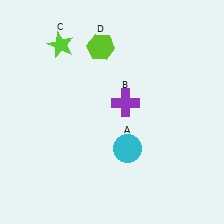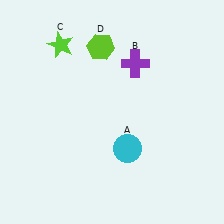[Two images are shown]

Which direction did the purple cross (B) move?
The purple cross (B) moved up.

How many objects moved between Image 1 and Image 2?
1 object moved between the two images.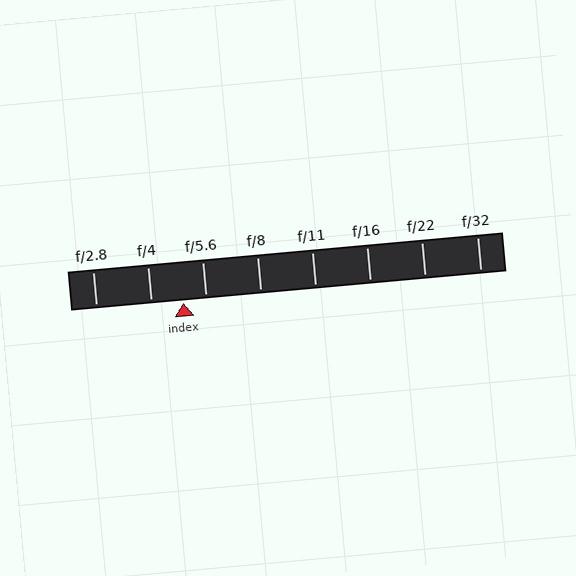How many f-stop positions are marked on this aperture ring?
There are 8 f-stop positions marked.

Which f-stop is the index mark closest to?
The index mark is closest to f/5.6.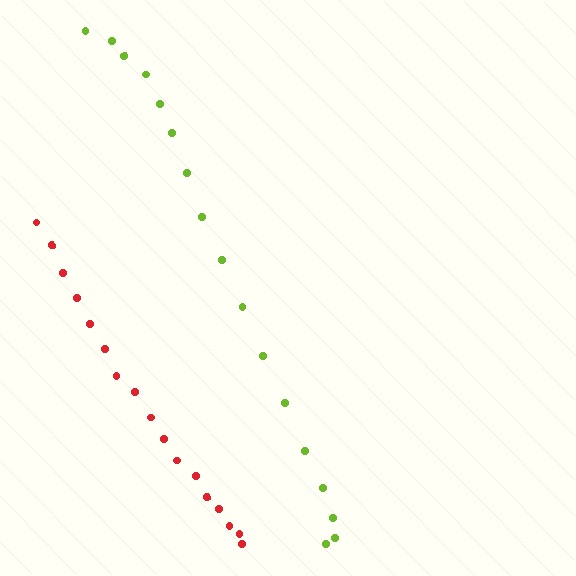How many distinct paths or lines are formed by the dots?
There are 2 distinct paths.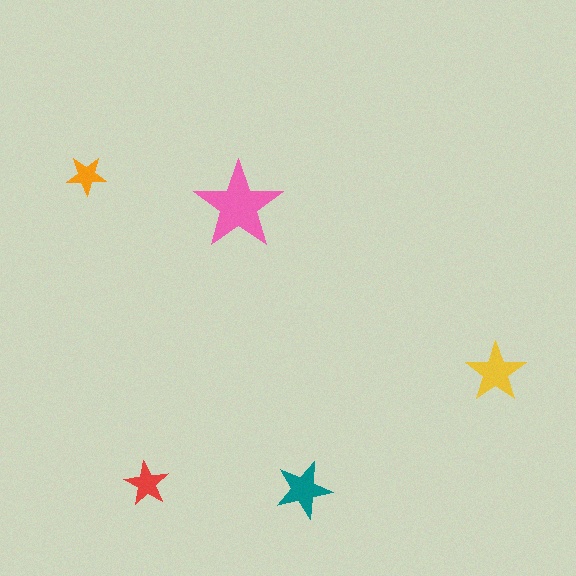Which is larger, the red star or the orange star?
The red one.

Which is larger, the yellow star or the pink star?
The pink one.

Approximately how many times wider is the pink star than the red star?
About 2 times wider.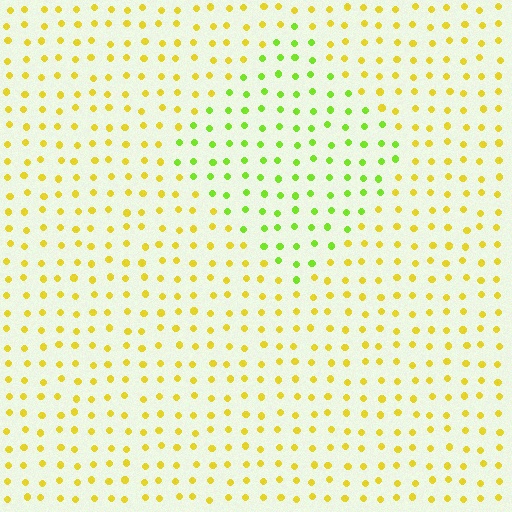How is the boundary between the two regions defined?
The boundary is defined purely by a slight shift in hue (about 41 degrees). Spacing, size, and orientation are identical on both sides.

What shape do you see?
I see a diamond.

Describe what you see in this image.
The image is filled with small yellow elements in a uniform arrangement. A diamond-shaped region is visible where the elements are tinted to a slightly different hue, forming a subtle color boundary.